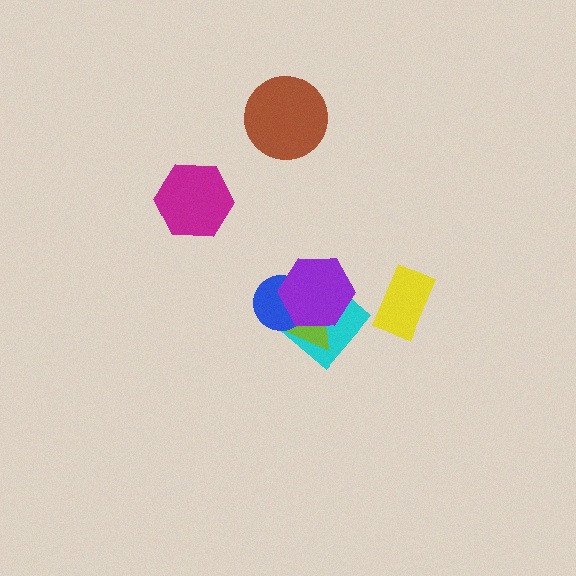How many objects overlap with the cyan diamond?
3 objects overlap with the cyan diamond.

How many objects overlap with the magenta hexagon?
0 objects overlap with the magenta hexagon.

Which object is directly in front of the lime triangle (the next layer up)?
The blue circle is directly in front of the lime triangle.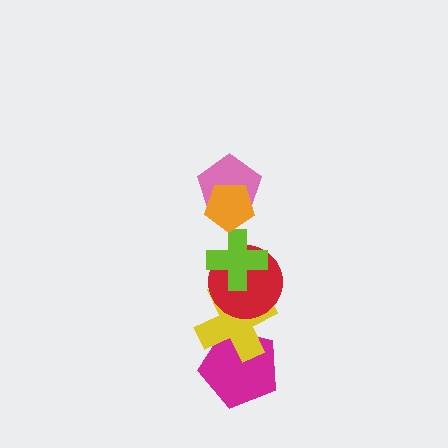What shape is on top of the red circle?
The lime cross is on top of the red circle.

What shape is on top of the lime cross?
The pink pentagon is on top of the lime cross.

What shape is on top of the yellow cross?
The red circle is on top of the yellow cross.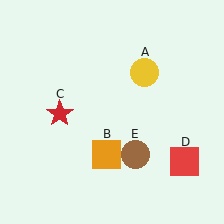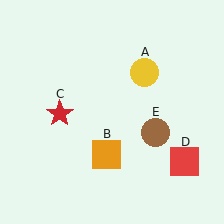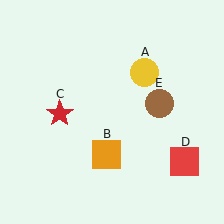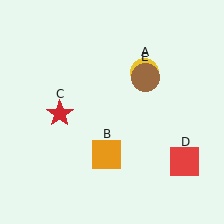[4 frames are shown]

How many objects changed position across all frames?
1 object changed position: brown circle (object E).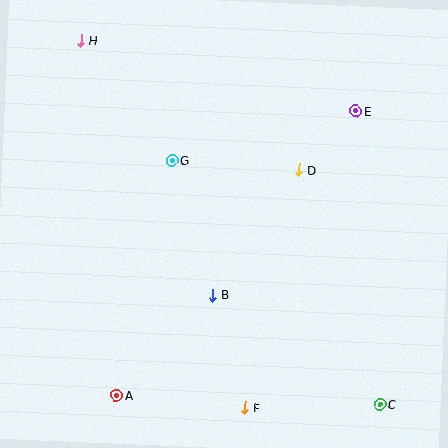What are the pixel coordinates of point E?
Point E is at (356, 111).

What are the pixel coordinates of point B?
Point B is at (213, 295).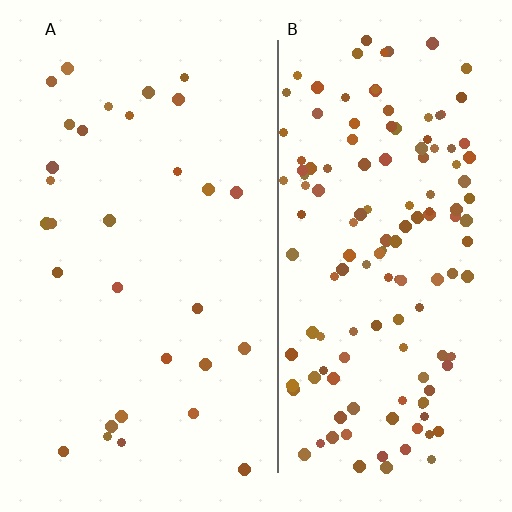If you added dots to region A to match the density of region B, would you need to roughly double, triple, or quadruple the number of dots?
Approximately quadruple.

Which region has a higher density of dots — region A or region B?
B (the right).